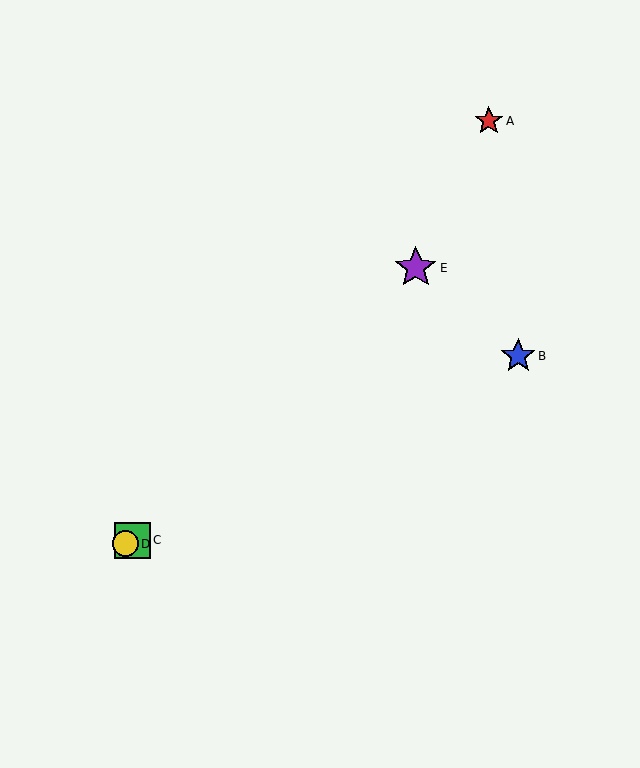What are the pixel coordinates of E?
Object E is at (416, 268).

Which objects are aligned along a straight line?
Objects B, C, D are aligned along a straight line.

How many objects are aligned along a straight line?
3 objects (B, C, D) are aligned along a straight line.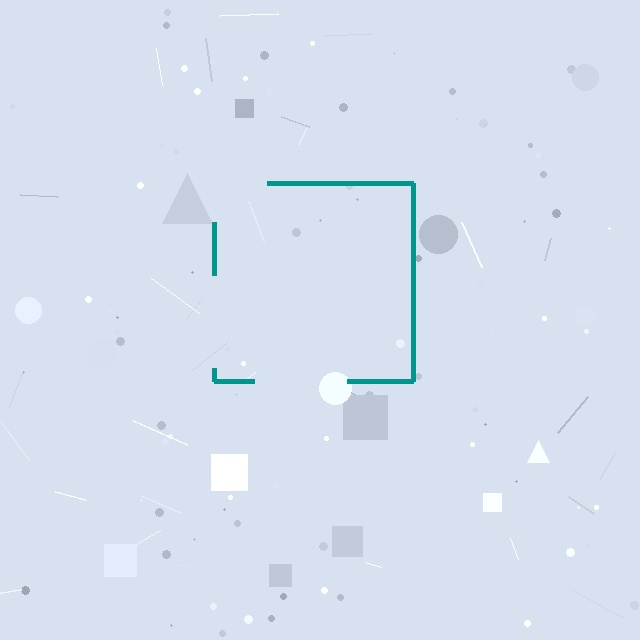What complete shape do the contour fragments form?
The contour fragments form a square.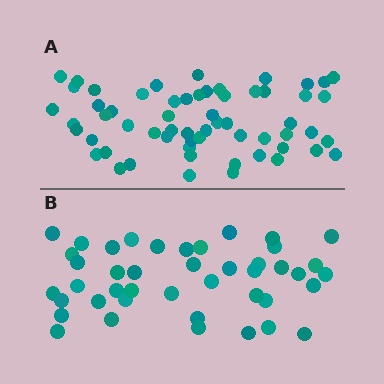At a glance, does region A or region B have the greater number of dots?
Region A (the top region) has more dots.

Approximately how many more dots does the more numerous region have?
Region A has approximately 15 more dots than region B.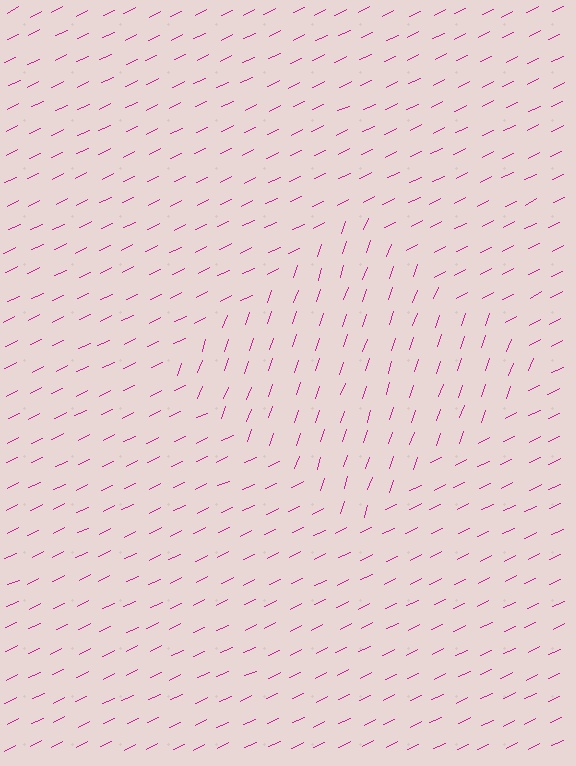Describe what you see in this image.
The image is filled with small magenta line segments. A diamond region in the image has lines oriented differently from the surrounding lines, creating a visible texture boundary.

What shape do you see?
I see a diamond.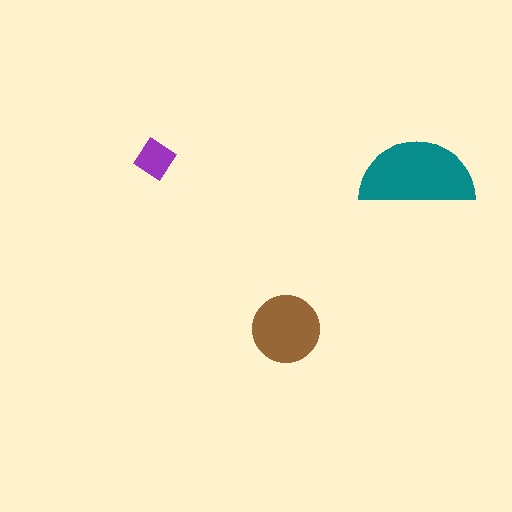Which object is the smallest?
The purple diamond.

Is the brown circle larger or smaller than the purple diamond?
Larger.